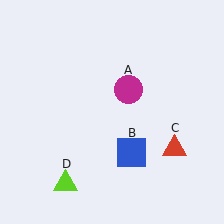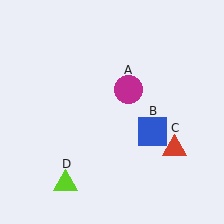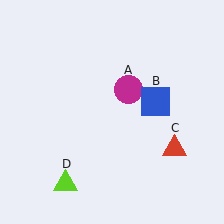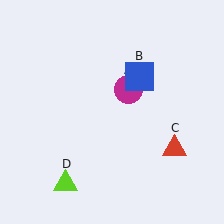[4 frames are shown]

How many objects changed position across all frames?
1 object changed position: blue square (object B).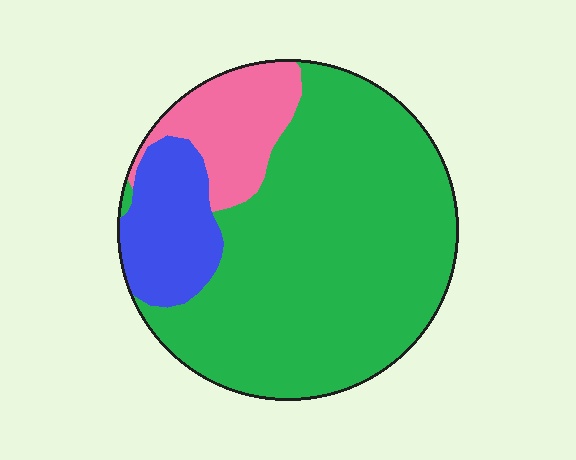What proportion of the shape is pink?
Pink covers about 15% of the shape.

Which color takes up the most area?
Green, at roughly 70%.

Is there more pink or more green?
Green.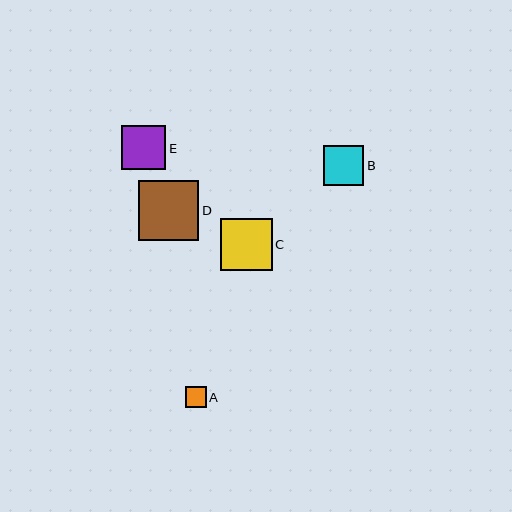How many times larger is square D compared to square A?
Square D is approximately 2.9 times the size of square A.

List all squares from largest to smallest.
From largest to smallest: D, C, E, B, A.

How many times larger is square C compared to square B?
Square C is approximately 1.3 times the size of square B.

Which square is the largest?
Square D is the largest with a size of approximately 60 pixels.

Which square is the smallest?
Square A is the smallest with a size of approximately 21 pixels.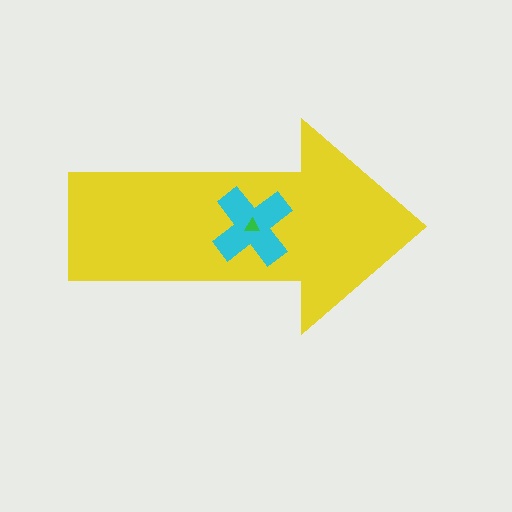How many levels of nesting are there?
3.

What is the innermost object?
The green triangle.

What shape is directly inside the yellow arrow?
The cyan cross.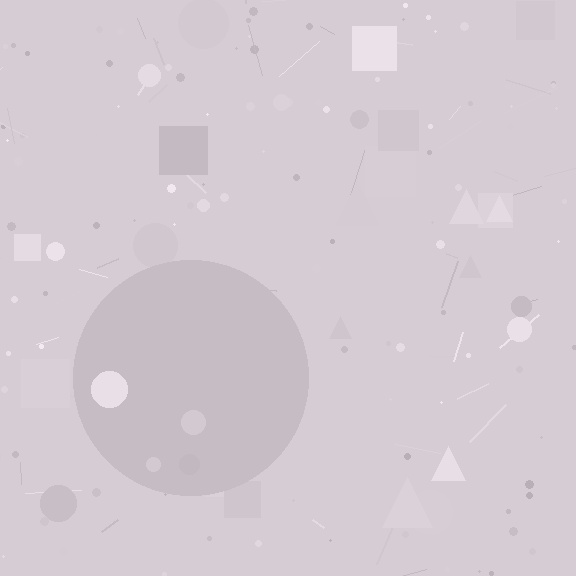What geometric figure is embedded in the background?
A circle is embedded in the background.